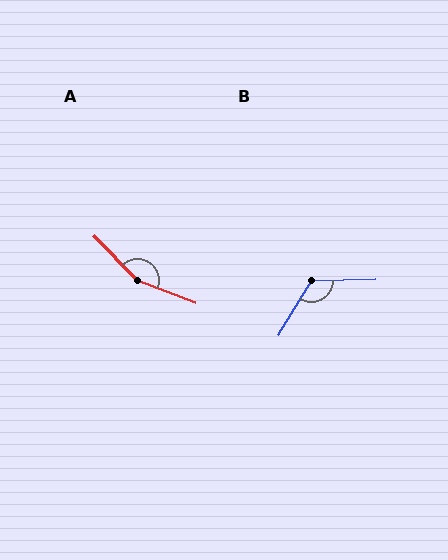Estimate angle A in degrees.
Approximately 155 degrees.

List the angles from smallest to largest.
B (123°), A (155°).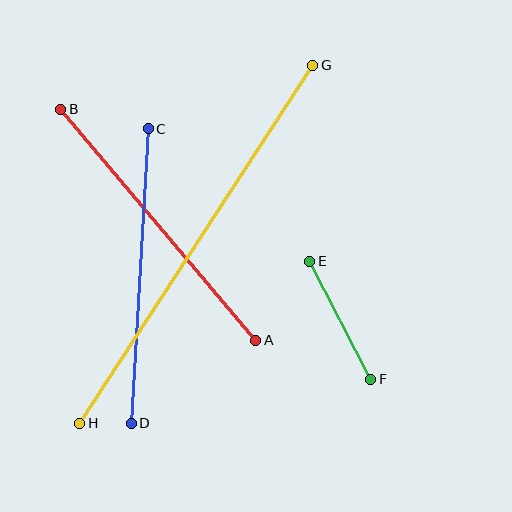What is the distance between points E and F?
The distance is approximately 133 pixels.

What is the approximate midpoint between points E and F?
The midpoint is at approximately (340, 320) pixels.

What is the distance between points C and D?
The distance is approximately 295 pixels.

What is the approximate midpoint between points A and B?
The midpoint is at approximately (158, 225) pixels.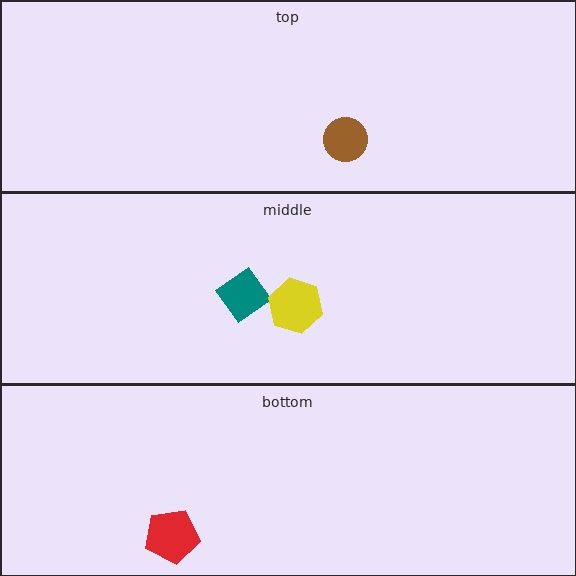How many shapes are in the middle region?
2.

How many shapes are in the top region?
1.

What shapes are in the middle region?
The teal diamond, the yellow hexagon.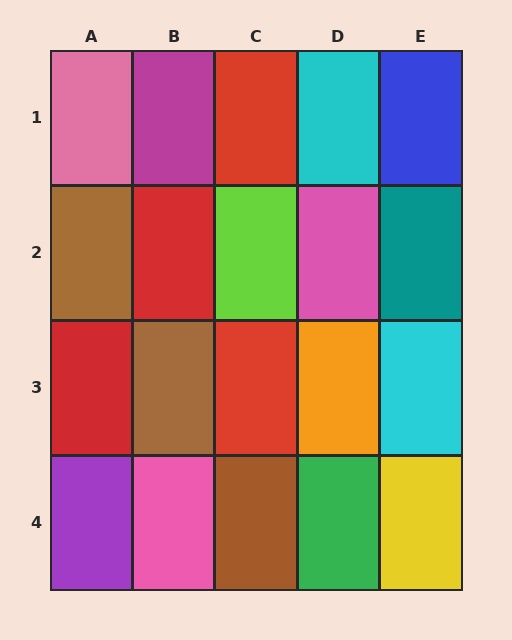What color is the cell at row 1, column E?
Blue.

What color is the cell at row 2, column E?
Teal.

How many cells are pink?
3 cells are pink.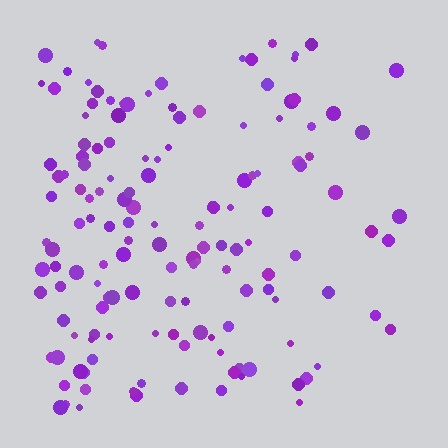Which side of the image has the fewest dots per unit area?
The right.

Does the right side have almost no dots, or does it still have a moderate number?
Still a moderate number, just noticeably fewer than the left.